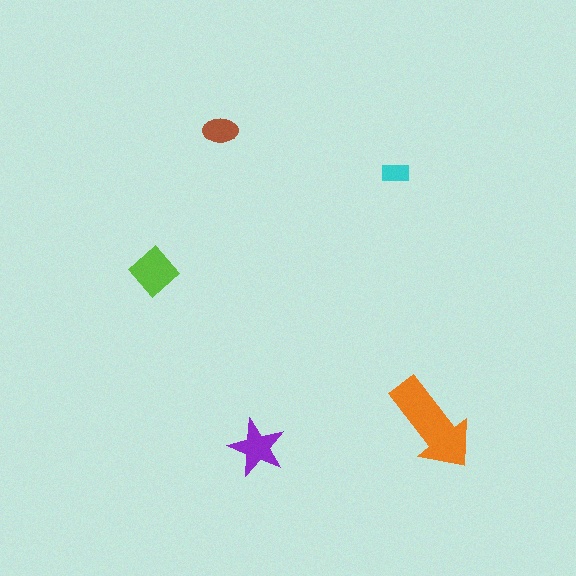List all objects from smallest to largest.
The cyan rectangle, the brown ellipse, the purple star, the lime diamond, the orange arrow.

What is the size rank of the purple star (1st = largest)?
3rd.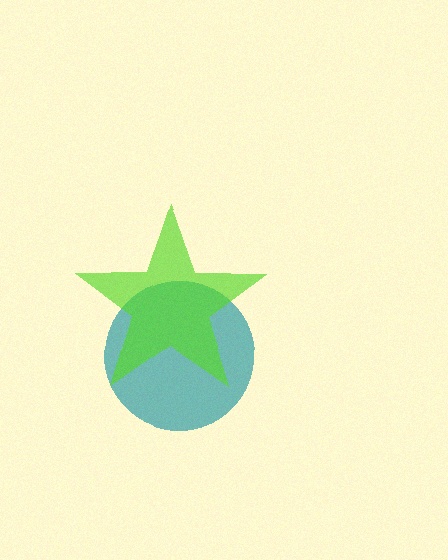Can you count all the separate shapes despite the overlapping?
Yes, there are 2 separate shapes.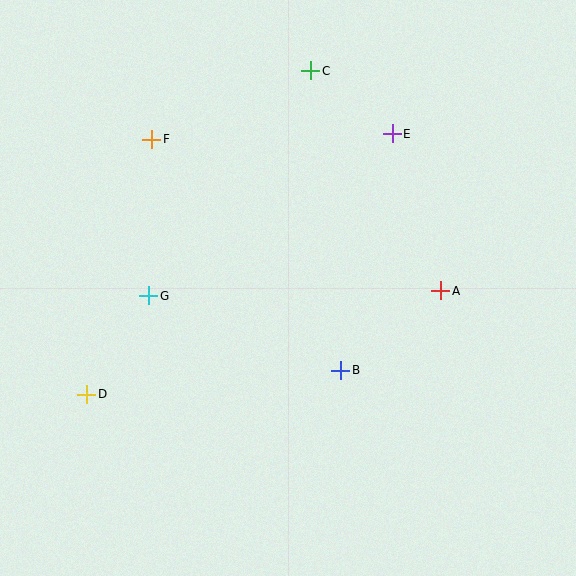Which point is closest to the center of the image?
Point B at (341, 370) is closest to the center.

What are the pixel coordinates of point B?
Point B is at (341, 370).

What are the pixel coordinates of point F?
Point F is at (152, 139).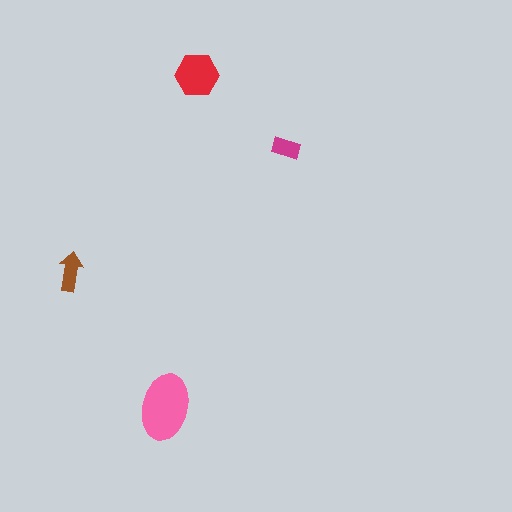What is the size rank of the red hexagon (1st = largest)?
2nd.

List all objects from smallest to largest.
The magenta rectangle, the brown arrow, the red hexagon, the pink ellipse.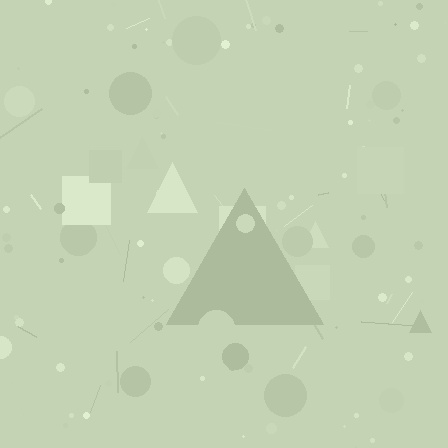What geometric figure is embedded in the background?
A triangle is embedded in the background.